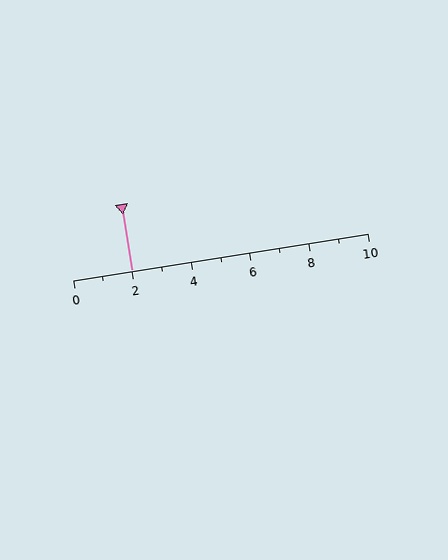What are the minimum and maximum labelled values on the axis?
The axis runs from 0 to 10.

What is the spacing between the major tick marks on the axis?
The major ticks are spaced 2 apart.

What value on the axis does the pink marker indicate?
The marker indicates approximately 2.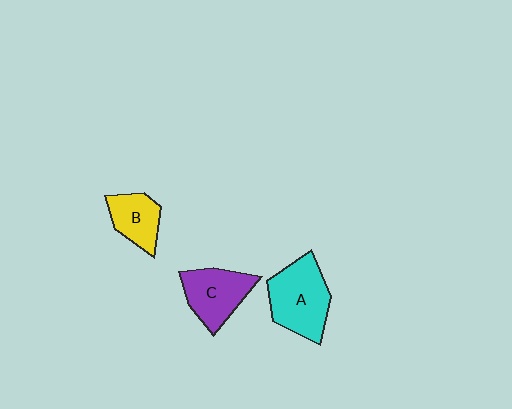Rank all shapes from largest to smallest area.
From largest to smallest: A (cyan), C (purple), B (yellow).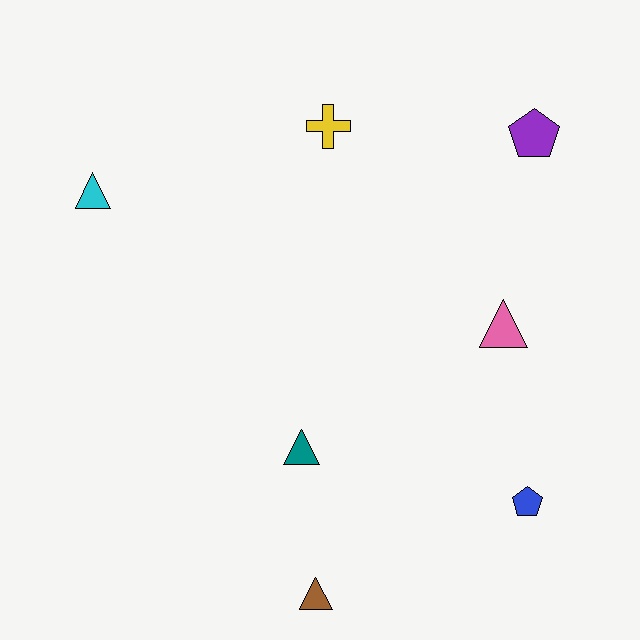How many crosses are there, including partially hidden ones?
There is 1 cross.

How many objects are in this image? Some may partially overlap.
There are 7 objects.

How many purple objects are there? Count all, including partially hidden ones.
There is 1 purple object.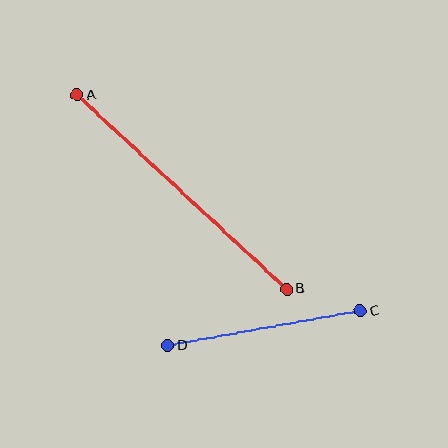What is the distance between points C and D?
The distance is approximately 196 pixels.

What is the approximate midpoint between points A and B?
The midpoint is at approximately (182, 192) pixels.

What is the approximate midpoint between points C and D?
The midpoint is at approximately (264, 328) pixels.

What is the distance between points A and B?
The distance is approximately 286 pixels.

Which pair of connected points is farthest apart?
Points A and B are farthest apart.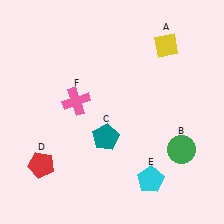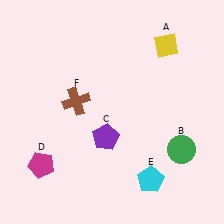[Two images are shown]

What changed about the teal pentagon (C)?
In Image 1, C is teal. In Image 2, it changed to purple.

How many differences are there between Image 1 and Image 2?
There are 3 differences between the two images.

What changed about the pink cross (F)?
In Image 1, F is pink. In Image 2, it changed to brown.